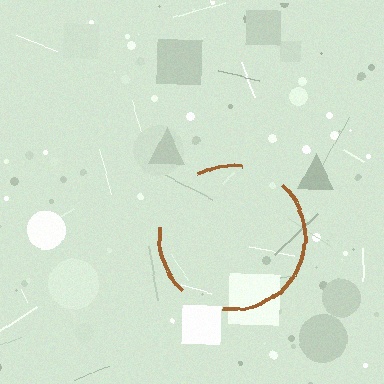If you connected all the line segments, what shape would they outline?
They would outline a circle.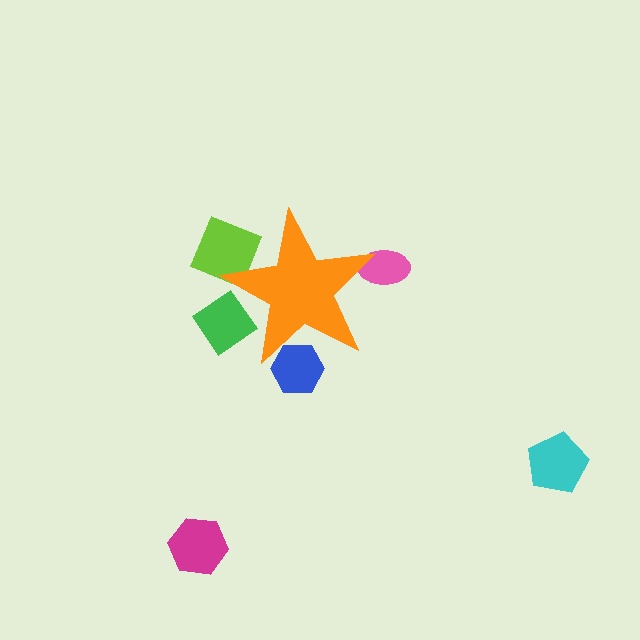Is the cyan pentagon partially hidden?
No, the cyan pentagon is fully visible.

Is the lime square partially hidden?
Yes, the lime square is partially hidden behind the orange star.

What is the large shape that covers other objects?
An orange star.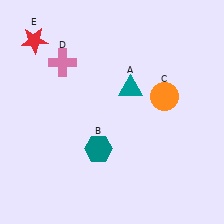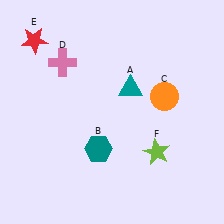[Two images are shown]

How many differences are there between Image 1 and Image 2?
There is 1 difference between the two images.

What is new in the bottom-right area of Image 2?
A lime star (F) was added in the bottom-right area of Image 2.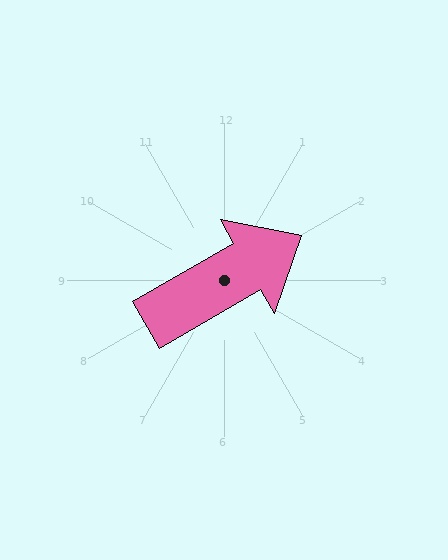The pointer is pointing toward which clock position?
Roughly 2 o'clock.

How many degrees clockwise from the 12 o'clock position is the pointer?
Approximately 60 degrees.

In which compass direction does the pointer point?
Northeast.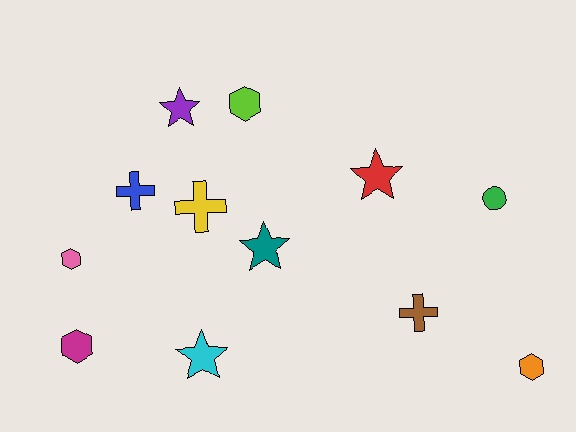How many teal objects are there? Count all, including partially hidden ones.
There is 1 teal object.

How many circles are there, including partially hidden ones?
There is 1 circle.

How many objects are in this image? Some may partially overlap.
There are 12 objects.